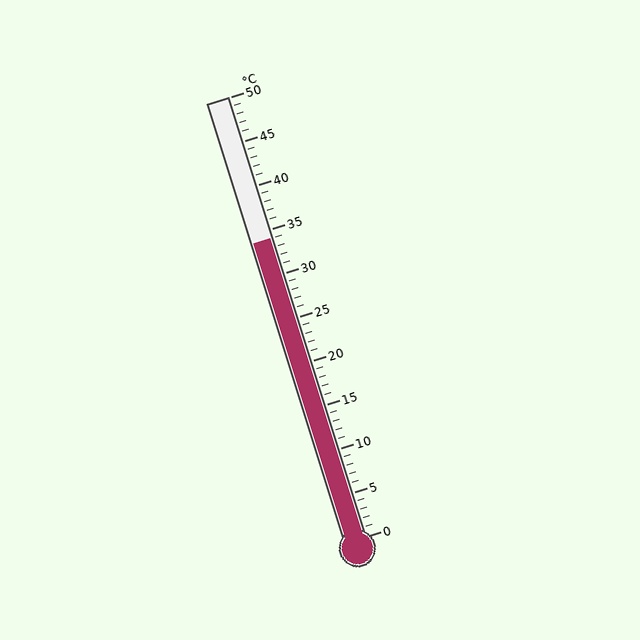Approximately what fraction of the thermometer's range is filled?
The thermometer is filled to approximately 70% of its range.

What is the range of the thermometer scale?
The thermometer scale ranges from 0°C to 50°C.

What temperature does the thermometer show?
The thermometer shows approximately 34°C.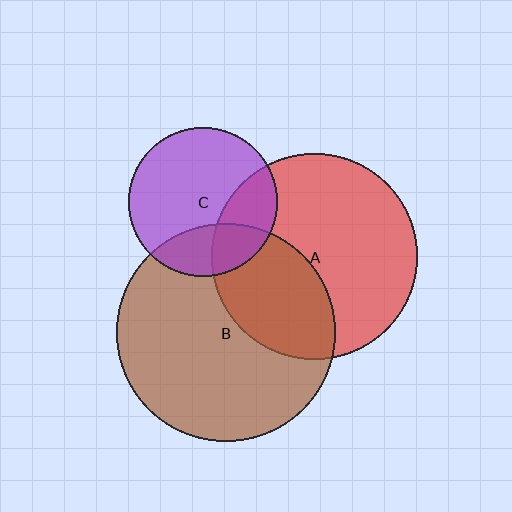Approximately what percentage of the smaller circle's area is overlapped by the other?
Approximately 35%.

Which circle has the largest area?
Circle B (brown).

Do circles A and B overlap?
Yes.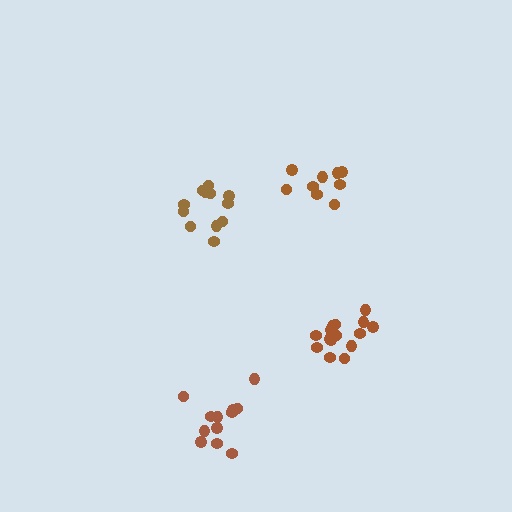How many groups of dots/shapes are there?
There are 4 groups.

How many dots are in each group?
Group 1: 15 dots, Group 2: 12 dots, Group 3: 12 dots, Group 4: 9 dots (48 total).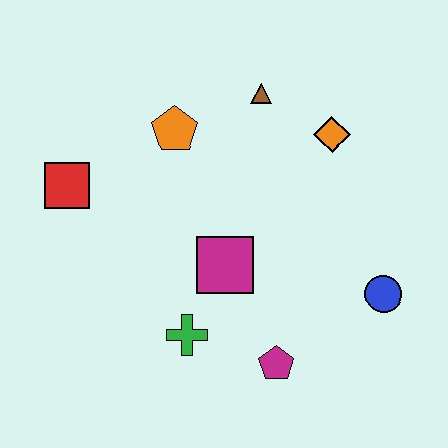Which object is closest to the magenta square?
The green cross is closest to the magenta square.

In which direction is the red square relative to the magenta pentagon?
The red square is to the left of the magenta pentagon.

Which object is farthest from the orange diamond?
The red square is farthest from the orange diamond.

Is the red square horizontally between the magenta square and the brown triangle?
No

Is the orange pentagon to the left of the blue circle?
Yes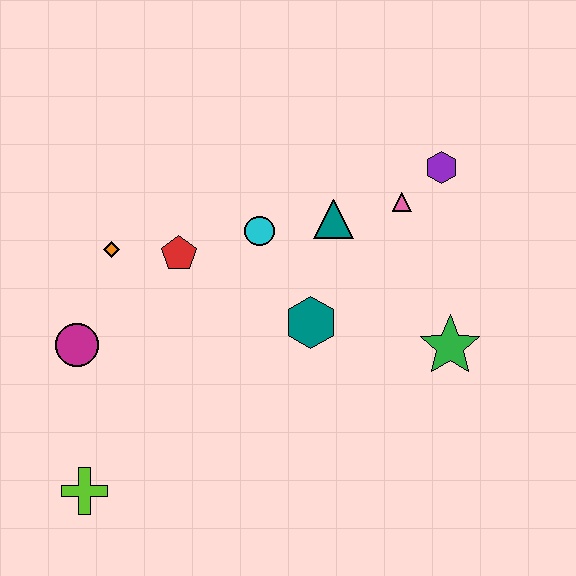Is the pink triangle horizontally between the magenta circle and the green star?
Yes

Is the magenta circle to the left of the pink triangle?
Yes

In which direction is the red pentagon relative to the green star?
The red pentagon is to the left of the green star.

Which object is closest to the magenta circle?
The orange diamond is closest to the magenta circle.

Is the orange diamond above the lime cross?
Yes